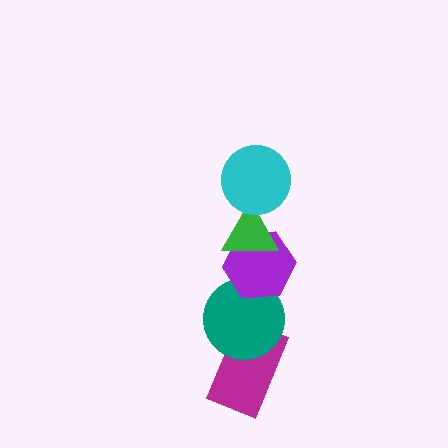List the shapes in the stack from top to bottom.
From top to bottom: the cyan circle, the green triangle, the purple hexagon, the teal circle, the magenta rectangle.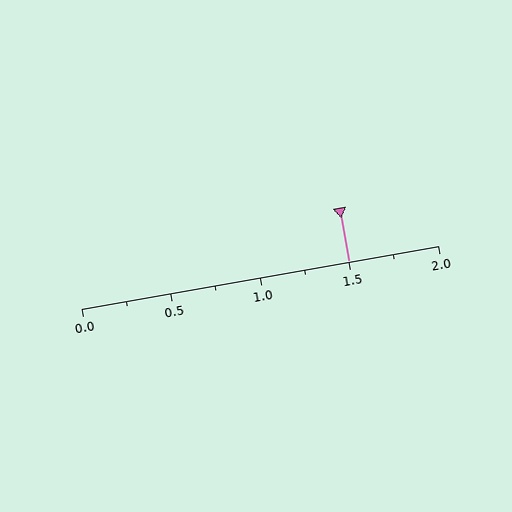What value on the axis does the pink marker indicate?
The marker indicates approximately 1.5.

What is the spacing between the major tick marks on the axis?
The major ticks are spaced 0.5 apart.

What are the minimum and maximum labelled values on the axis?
The axis runs from 0.0 to 2.0.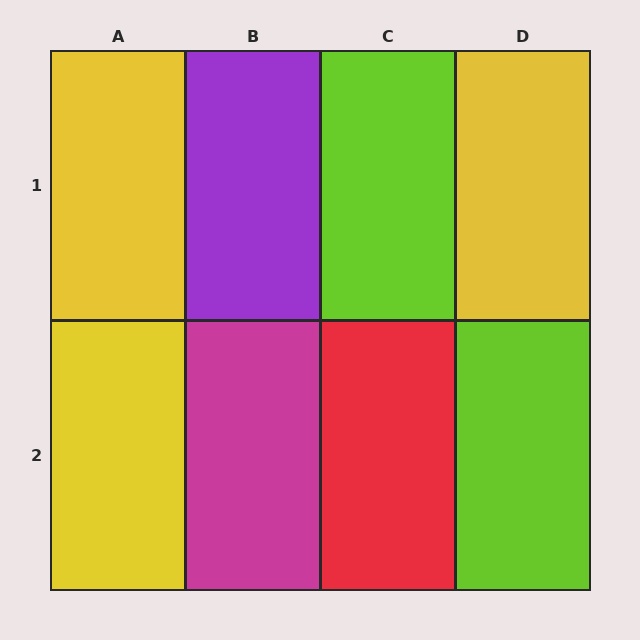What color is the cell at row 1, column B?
Purple.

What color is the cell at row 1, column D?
Yellow.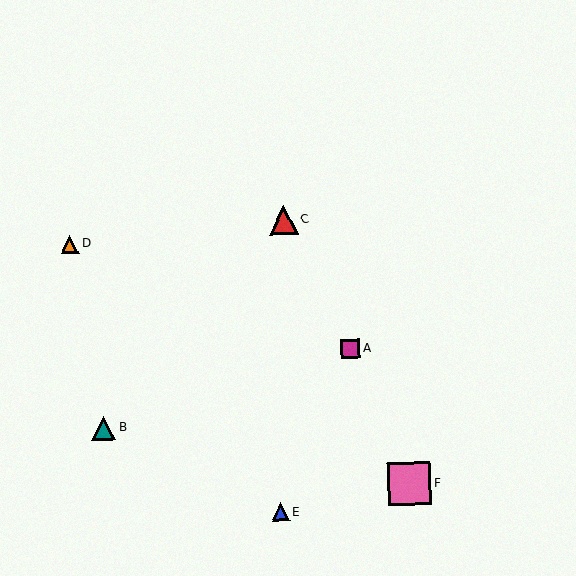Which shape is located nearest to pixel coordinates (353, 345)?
The magenta square (labeled A) at (350, 349) is nearest to that location.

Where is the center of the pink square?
The center of the pink square is at (410, 484).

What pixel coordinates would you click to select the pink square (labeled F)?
Click at (410, 484) to select the pink square F.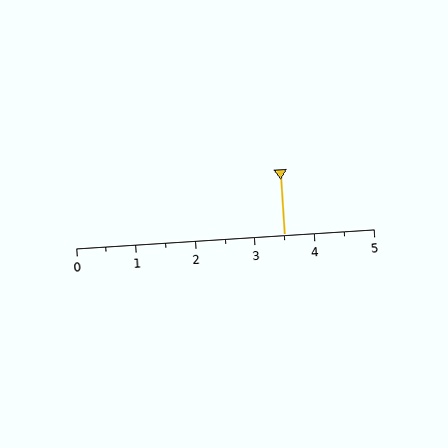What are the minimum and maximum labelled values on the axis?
The axis runs from 0 to 5.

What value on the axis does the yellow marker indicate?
The marker indicates approximately 3.5.